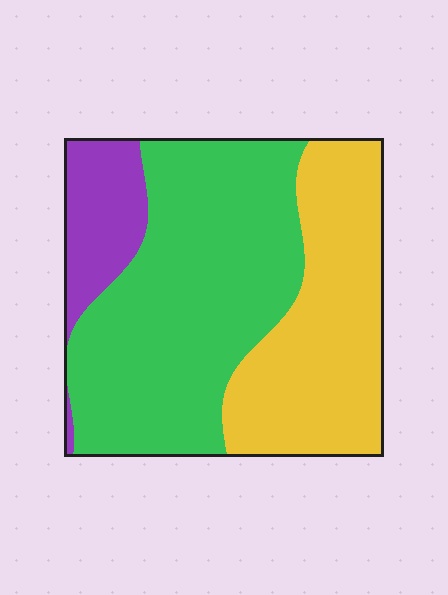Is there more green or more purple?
Green.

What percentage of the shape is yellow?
Yellow covers around 35% of the shape.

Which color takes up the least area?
Purple, at roughly 15%.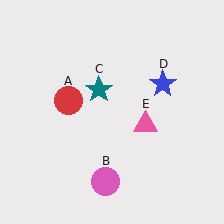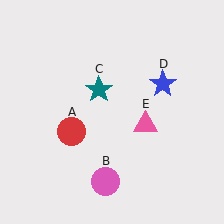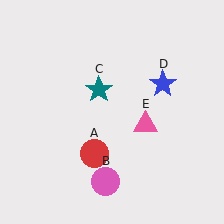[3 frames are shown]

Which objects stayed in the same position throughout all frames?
Pink circle (object B) and teal star (object C) and blue star (object D) and pink triangle (object E) remained stationary.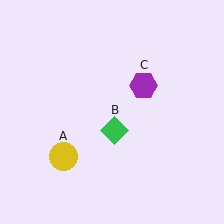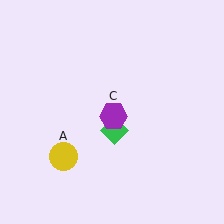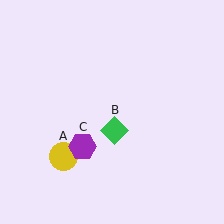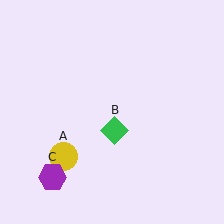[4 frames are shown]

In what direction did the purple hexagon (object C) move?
The purple hexagon (object C) moved down and to the left.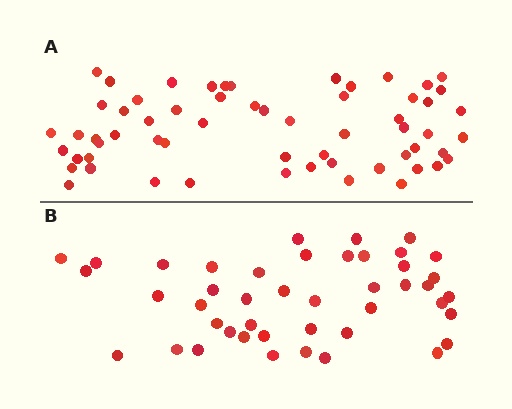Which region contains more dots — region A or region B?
Region A (the top region) has more dots.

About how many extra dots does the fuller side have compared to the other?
Region A has approximately 15 more dots than region B.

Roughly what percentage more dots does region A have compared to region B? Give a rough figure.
About 35% more.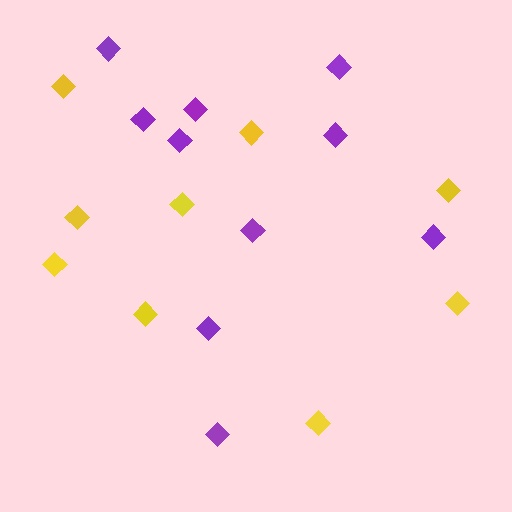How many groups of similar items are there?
There are 2 groups: one group of yellow diamonds (9) and one group of purple diamonds (10).